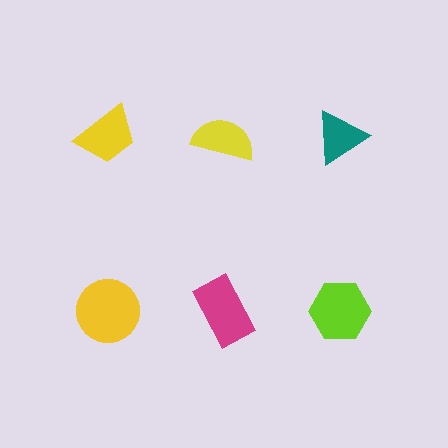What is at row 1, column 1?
A yellow trapezoid.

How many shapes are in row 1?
3 shapes.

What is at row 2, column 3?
A lime hexagon.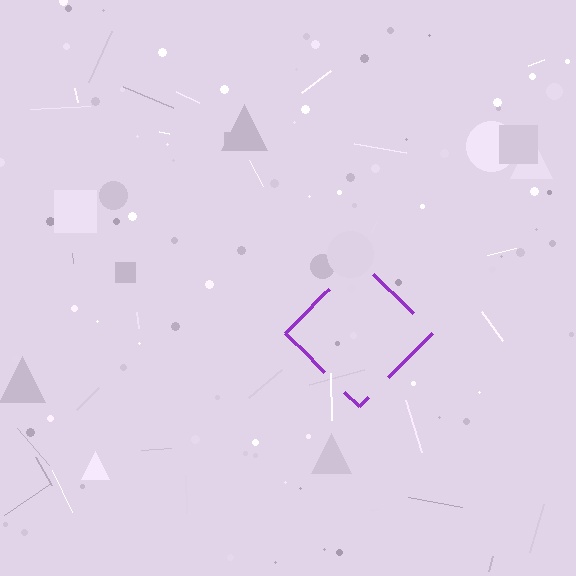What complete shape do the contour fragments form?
The contour fragments form a diamond.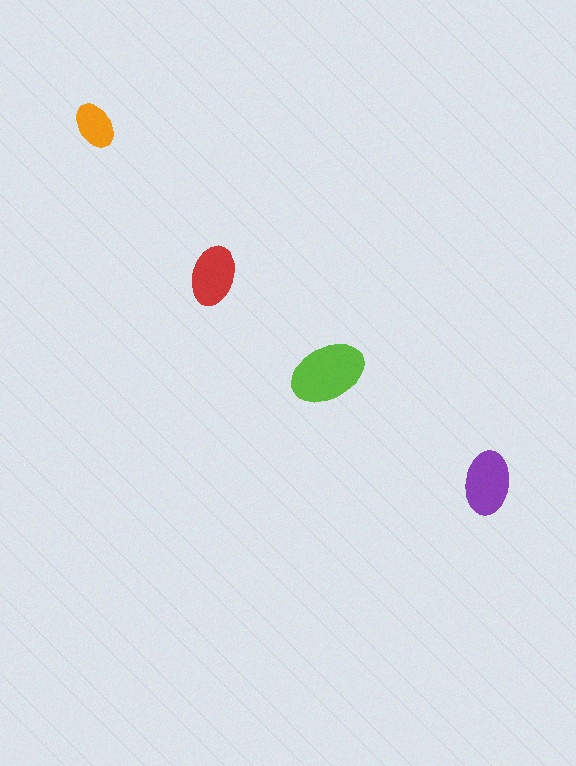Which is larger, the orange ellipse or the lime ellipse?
The lime one.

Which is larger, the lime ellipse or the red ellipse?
The lime one.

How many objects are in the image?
There are 4 objects in the image.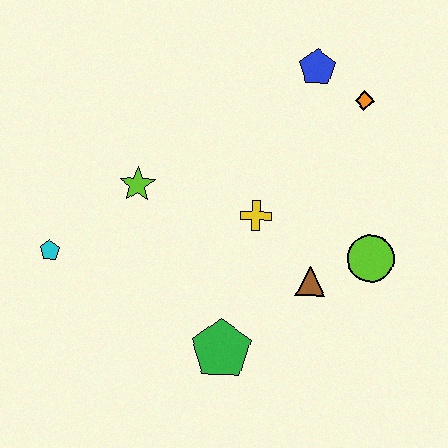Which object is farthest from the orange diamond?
The cyan pentagon is farthest from the orange diamond.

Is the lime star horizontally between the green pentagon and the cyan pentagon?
Yes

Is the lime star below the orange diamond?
Yes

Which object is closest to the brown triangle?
The lime circle is closest to the brown triangle.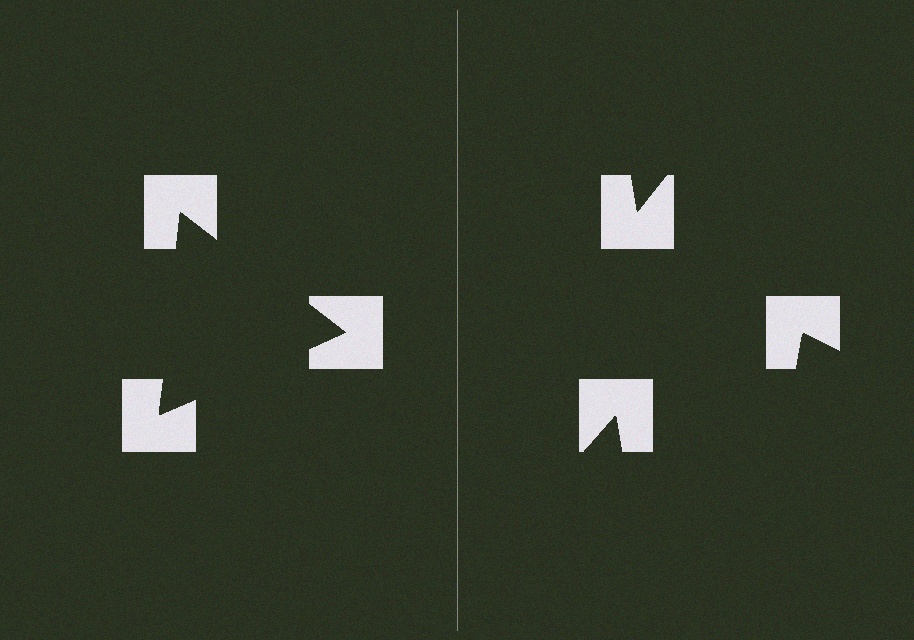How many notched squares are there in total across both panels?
6 — 3 on each side.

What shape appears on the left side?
An illusory triangle.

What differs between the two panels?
The notched squares are positioned identically on both sides; only the wedge orientations differ. On the left they align to a triangle; on the right they are misaligned.